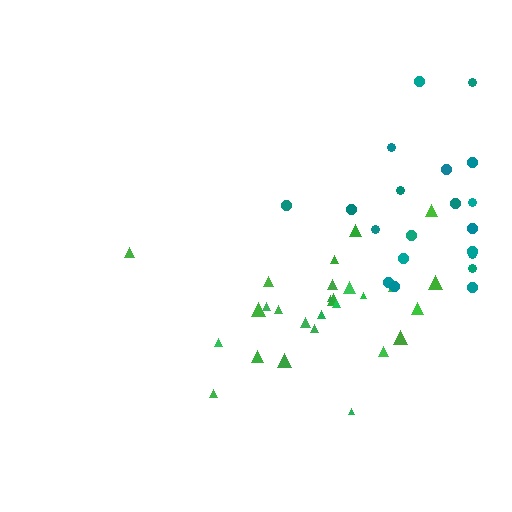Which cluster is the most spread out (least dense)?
Teal.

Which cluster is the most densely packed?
Green.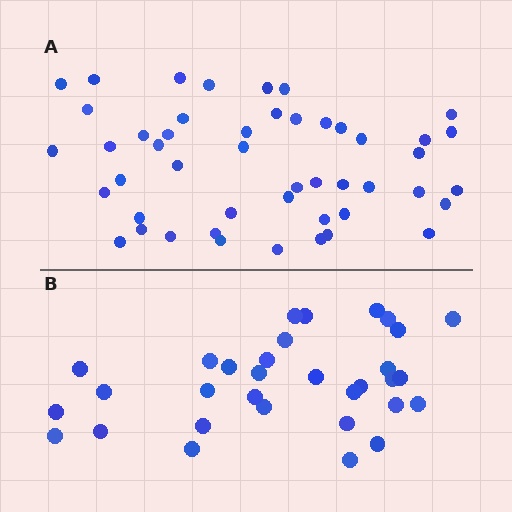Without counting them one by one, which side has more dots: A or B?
Region A (the top region) has more dots.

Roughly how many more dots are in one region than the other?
Region A has approximately 15 more dots than region B.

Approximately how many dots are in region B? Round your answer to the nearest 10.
About 30 dots. (The exact count is 32, which rounds to 30.)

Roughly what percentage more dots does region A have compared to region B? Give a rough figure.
About 50% more.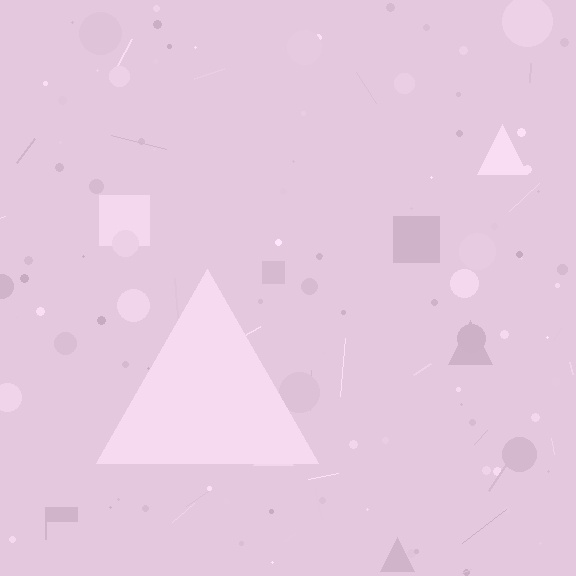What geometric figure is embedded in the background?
A triangle is embedded in the background.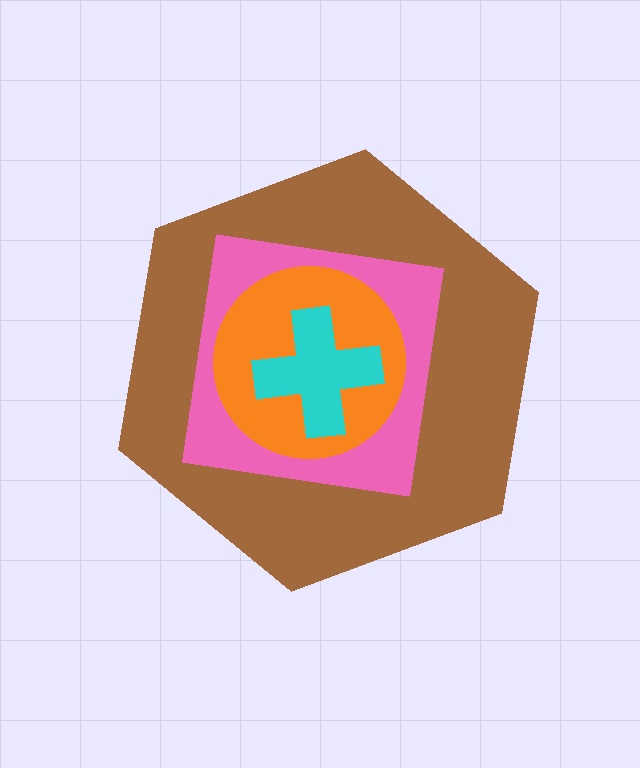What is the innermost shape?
The cyan cross.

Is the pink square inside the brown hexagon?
Yes.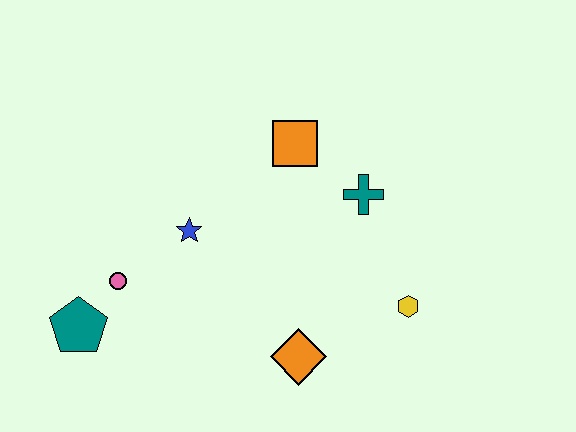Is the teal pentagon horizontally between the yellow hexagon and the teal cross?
No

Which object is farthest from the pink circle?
The yellow hexagon is farthest from the pink circle.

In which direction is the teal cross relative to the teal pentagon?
The teal cross is to the right of the teal pentagon.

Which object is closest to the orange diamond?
The yellow hexagon is closest to the orange diamond.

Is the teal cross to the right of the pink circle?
Yes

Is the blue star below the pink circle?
No